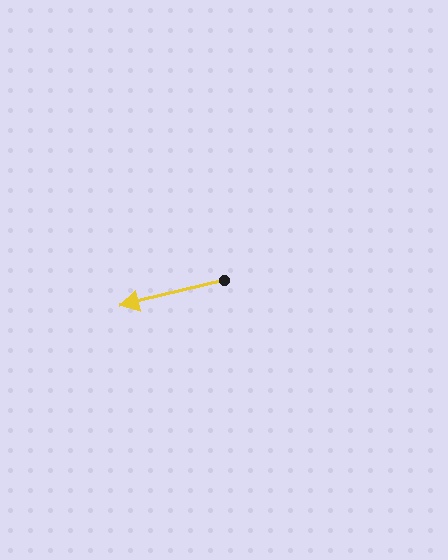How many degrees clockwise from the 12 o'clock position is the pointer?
Approximately 256 degrees.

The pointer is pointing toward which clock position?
Roughly 9 o'clock.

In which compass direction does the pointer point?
West.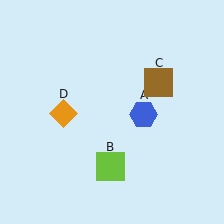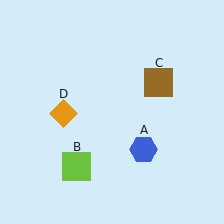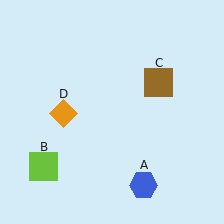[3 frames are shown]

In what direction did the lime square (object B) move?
The lime square (object B) moved left.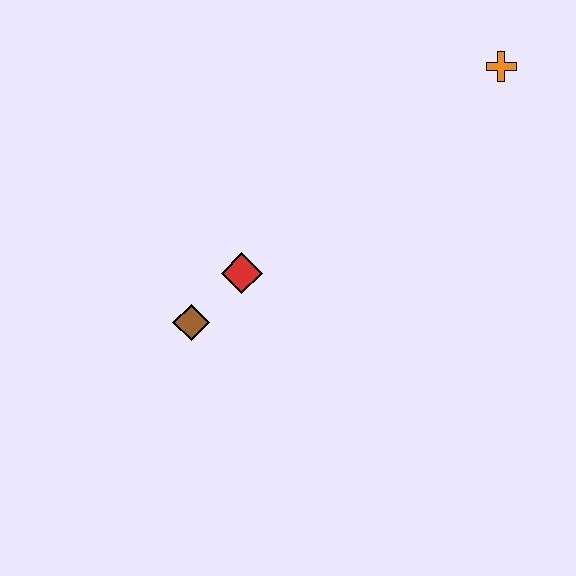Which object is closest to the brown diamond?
The red diamond is closest to the brown diamond.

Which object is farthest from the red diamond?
The orange cross is farthest from the red diamond.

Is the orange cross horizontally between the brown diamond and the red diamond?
No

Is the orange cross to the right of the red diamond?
Yes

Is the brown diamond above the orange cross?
No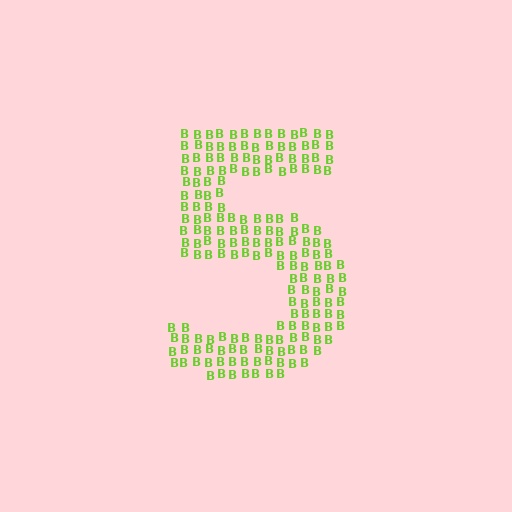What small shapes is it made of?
It is made of small letter B's.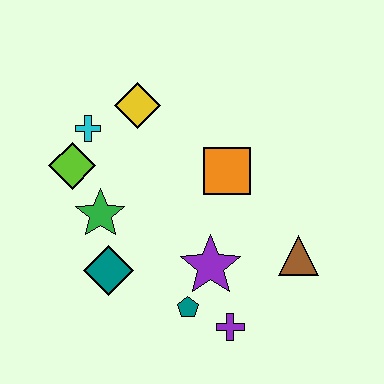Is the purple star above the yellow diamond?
No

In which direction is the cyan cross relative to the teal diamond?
The cyan cross is above the teal diamond.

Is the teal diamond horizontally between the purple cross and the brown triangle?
No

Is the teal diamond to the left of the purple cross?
Yes